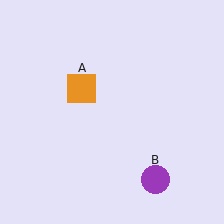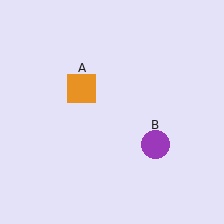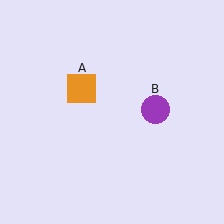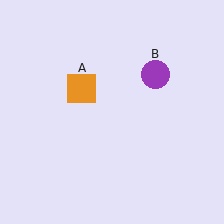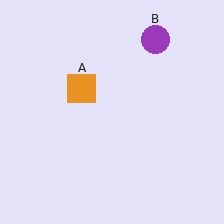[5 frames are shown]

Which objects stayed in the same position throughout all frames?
Orange square (object A) remained stationary.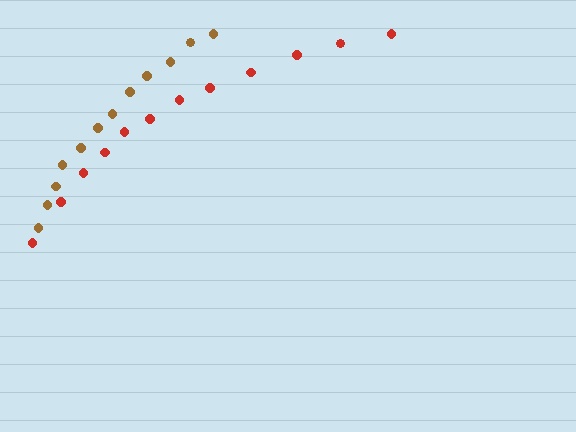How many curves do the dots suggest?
There are 2 distinct paths.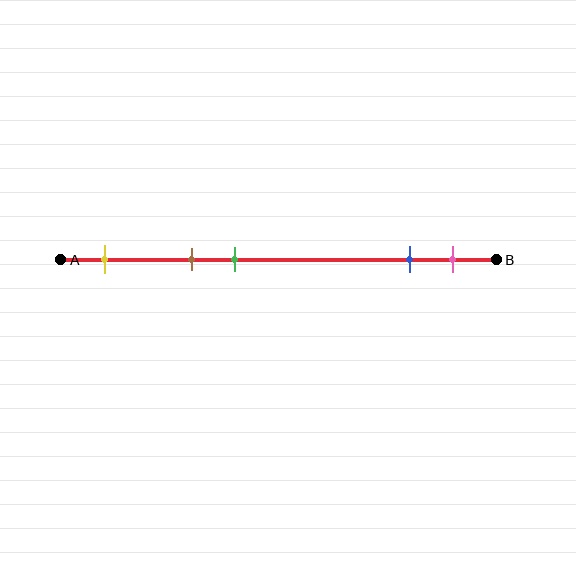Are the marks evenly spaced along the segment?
No, the marks are not evenly spaced.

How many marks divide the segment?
There are 5 marks dividing the segment.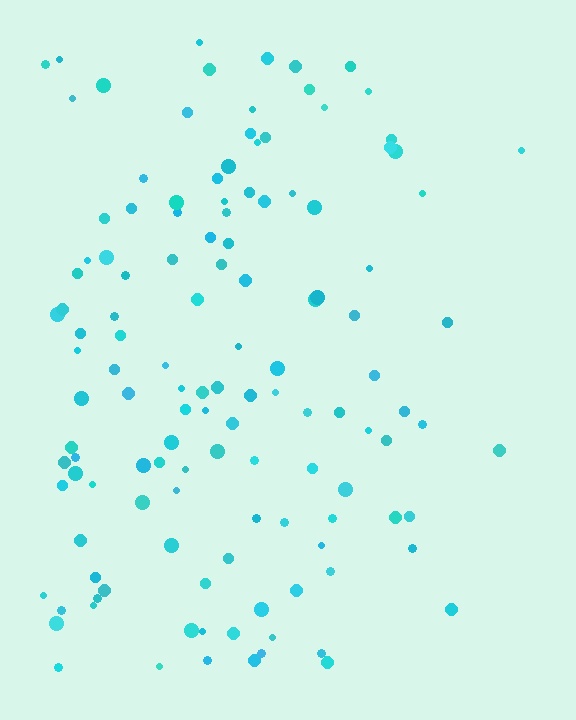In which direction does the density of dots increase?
From right to left, with the left side densest.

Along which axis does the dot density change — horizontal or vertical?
Horizontal.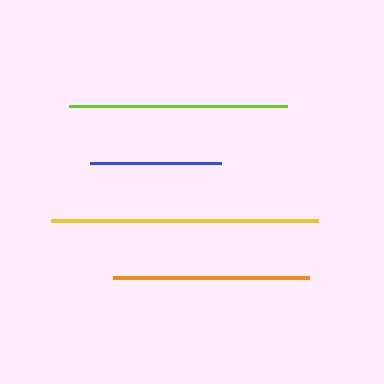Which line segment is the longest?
The yellow line is the longest at approximately 267 pixels.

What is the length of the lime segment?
The lime segment is approximately 218 pixels long.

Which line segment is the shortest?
The blue line is the shortest at approximately 132 pixels.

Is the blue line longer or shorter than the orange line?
The orange line is longer than the blue line.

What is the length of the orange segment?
The orange segment is approximately 196 pixels long.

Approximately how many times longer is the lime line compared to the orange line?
The lime line is approximately 1.1 times the length of the orange line.